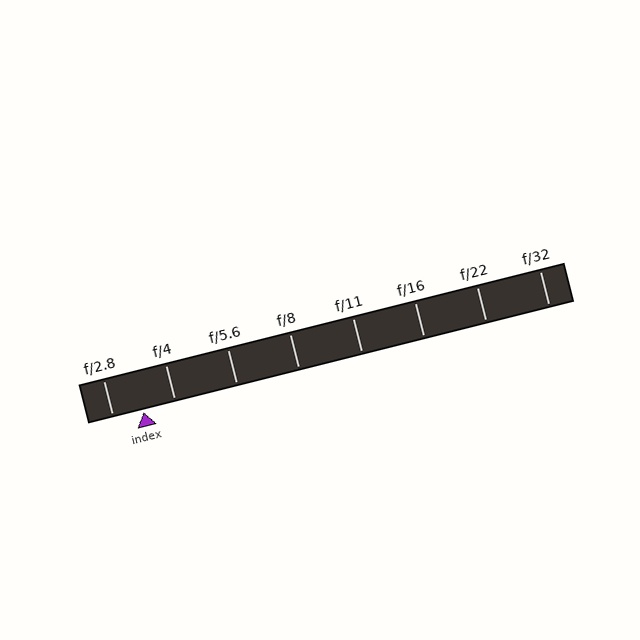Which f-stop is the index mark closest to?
The index mark is closest to f/2.8.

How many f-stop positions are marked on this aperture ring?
There are 8 f-stop positions marked.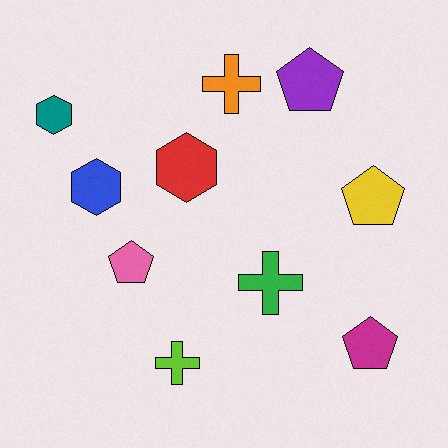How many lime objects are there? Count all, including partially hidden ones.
There is 1 lime object.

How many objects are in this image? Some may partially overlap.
There are 10 objects.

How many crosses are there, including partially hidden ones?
There are 3 crosses.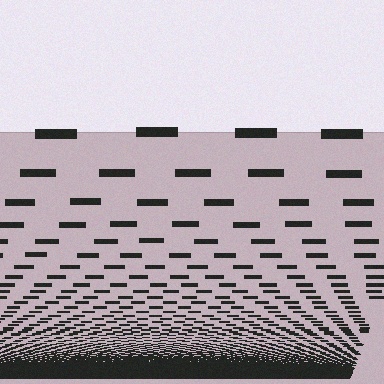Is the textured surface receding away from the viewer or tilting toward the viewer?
The surface appears to tilt toward the viewer. Texture elements get larger and sparser toward the top.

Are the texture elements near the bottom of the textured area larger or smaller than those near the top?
Smaller. The gradient is inverted — elements near the bottom are smaller and denser.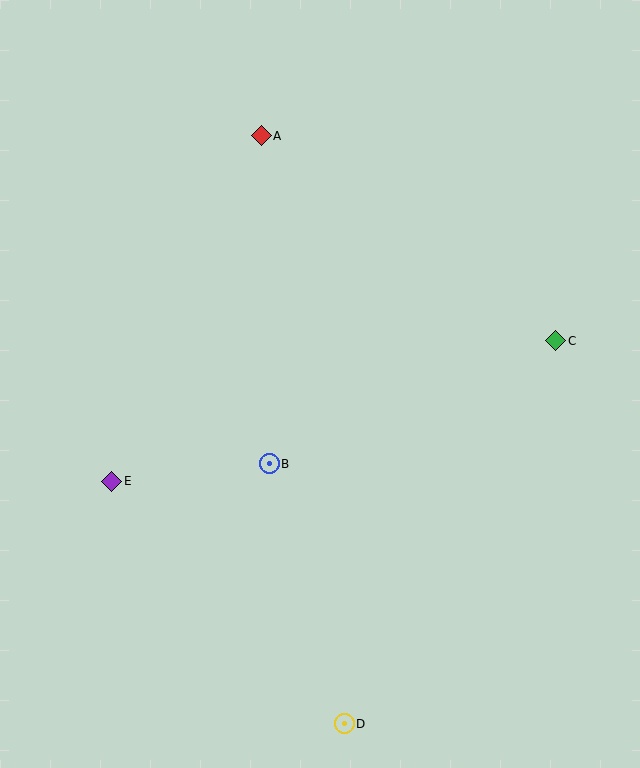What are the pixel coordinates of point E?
Point E is at (112, 481).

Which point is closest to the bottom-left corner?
Point E is closest to the bottom-left corner.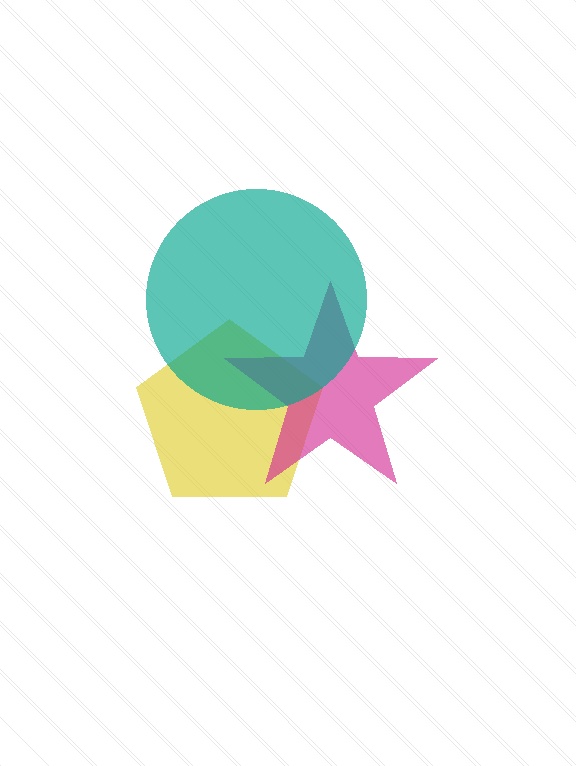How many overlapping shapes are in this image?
There are 3 overlapping shapes in the image.